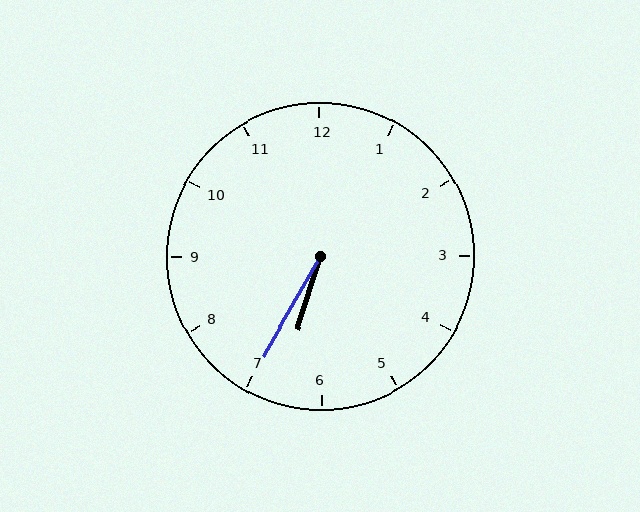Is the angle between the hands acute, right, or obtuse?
It is acute.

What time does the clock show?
6:35.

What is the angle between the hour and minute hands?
Approximately 12 degrees.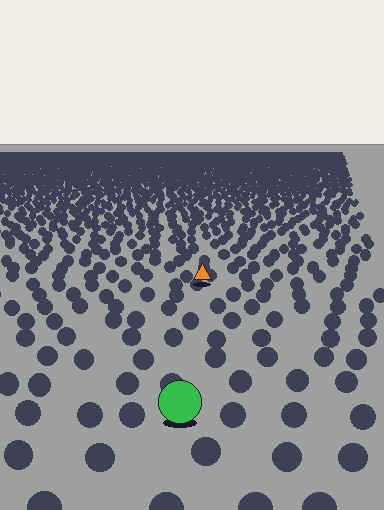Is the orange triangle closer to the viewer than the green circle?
No. The green circle is closer — you can tell from the texture gradient: the ground texture is coarser near it.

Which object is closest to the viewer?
The green circle is closest. The texture marks near it are larger and more spread out.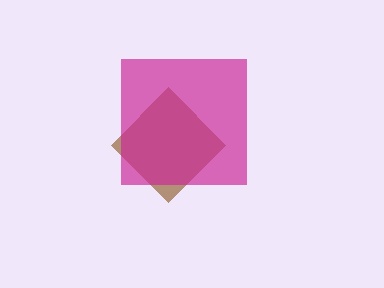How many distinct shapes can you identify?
There are 2 distinct shapes: a brown diamond, a magenta square.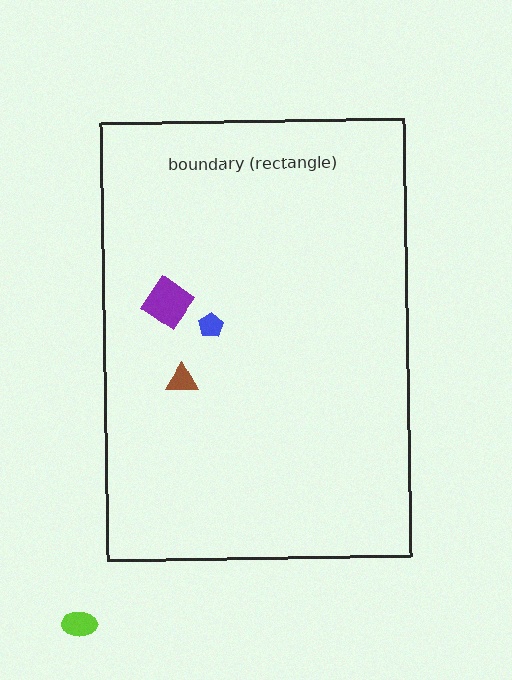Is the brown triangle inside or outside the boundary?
Inside.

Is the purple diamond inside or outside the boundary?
Inside.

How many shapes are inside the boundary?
3 inside, 1 outside.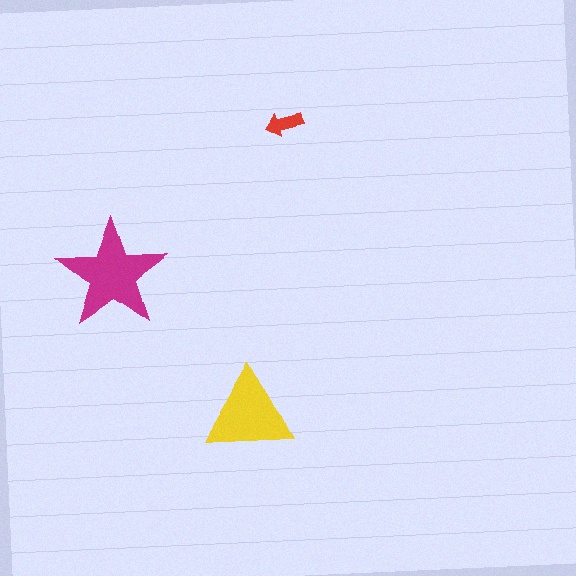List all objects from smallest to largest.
The red arrow, the yellow triangle, the magenta star.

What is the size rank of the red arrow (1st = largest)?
3rd.